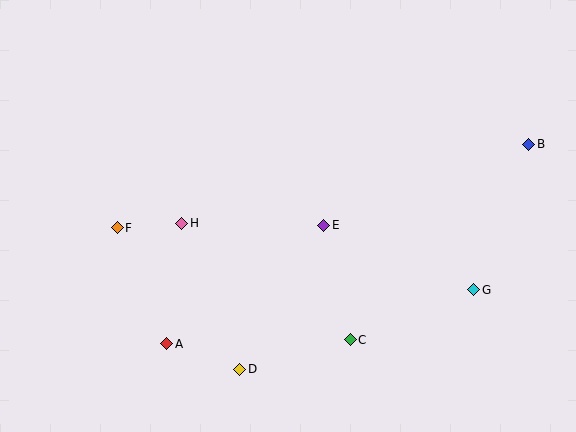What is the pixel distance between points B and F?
The distance between B and F is 420 pixels.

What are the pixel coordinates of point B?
Point B is at (529, 144).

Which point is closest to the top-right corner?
Point B is closest to the top-right corner.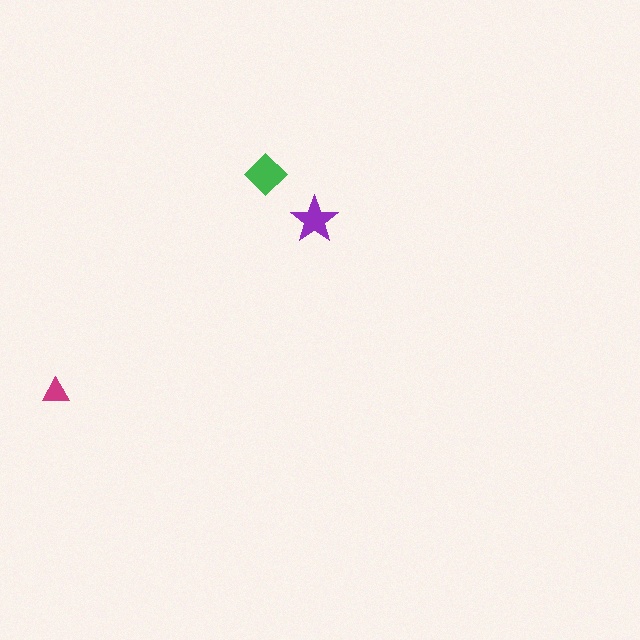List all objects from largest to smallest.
The green diamond, the purple star, the magenta triangle.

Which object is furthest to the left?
The magenta triangle is leftmost.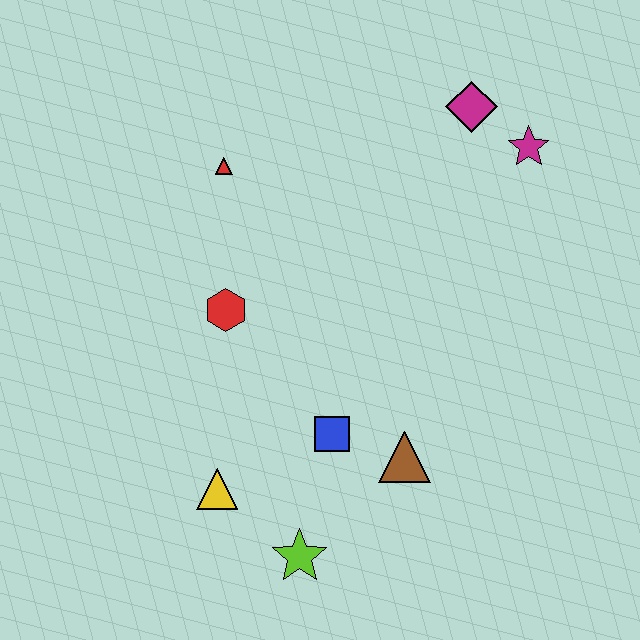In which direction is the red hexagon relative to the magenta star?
The red hexagon is to the left of the magenta star.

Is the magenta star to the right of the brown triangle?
Yes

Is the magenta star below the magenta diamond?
Yes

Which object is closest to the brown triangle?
The blue square is closest to the brown triangle.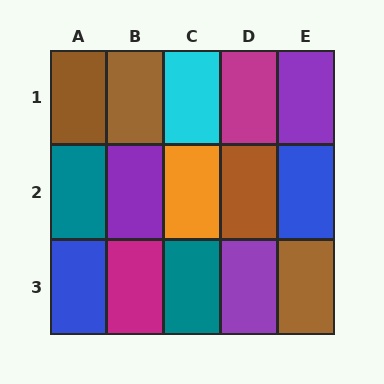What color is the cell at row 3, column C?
Teal.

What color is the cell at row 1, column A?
Brown.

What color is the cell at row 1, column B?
Brown.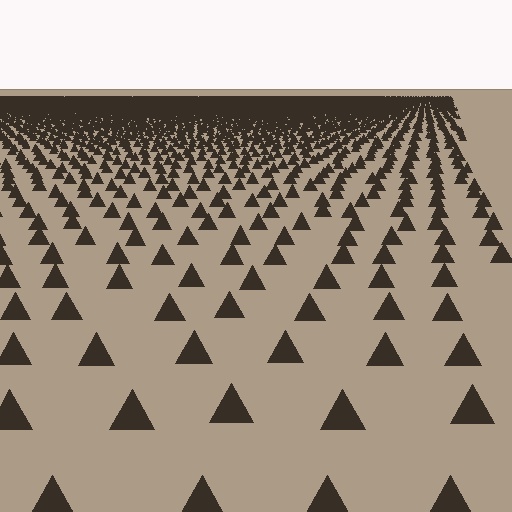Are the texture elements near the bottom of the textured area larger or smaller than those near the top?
Larger. Near the bottom, elements are closer to the viewer and appear at a bigger on-screen size.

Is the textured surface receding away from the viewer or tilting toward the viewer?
The surface is receding away from the viewer. Texture elements get smaller and denser toward the top.